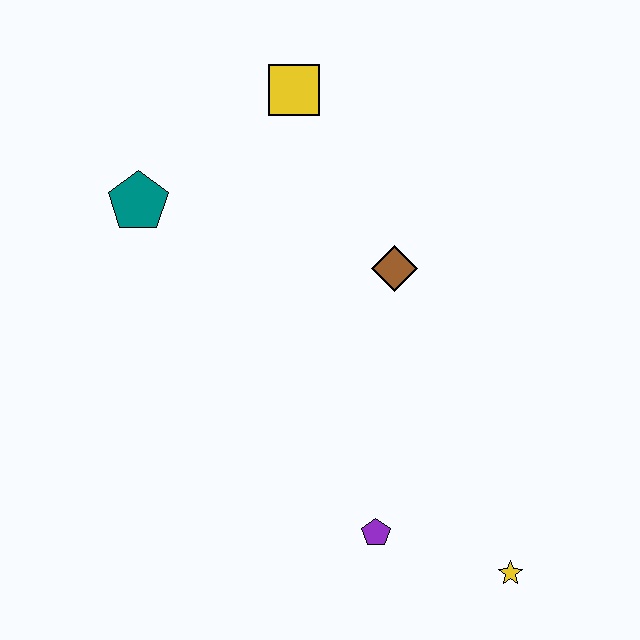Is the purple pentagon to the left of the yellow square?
No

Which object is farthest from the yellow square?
The yellow star is farthest from the yellow square.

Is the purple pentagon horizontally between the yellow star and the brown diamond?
No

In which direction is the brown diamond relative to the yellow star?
The brown diamond is above the yellow star.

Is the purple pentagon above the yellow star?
Yes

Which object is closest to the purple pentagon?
The yellow star is closest to the purple pentagon.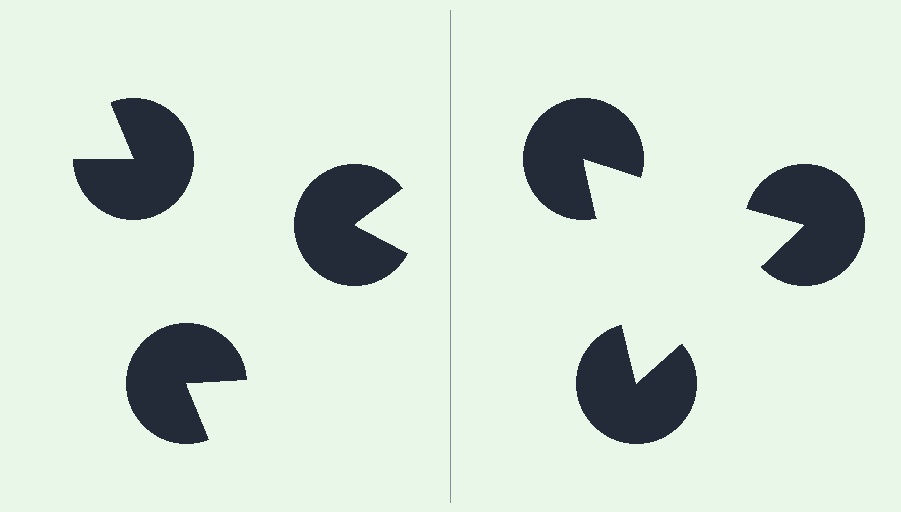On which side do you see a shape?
An illusory triangle appears on the right side. On the left side the wedge cuts are rotated, so no coherent shape forms.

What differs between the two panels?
The pac-man discs are positioned identically on both sides; only the wedge orientations differ. On the right they align to a triangle; on the left they are misaligned.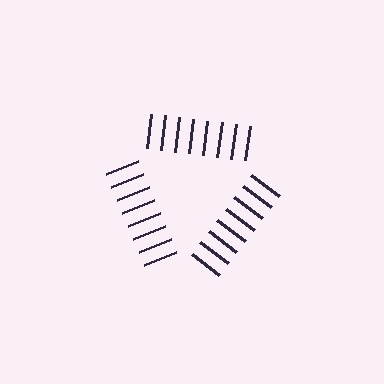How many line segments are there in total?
24 — 8 along each of the 3 edges.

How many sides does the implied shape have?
3 sides — the line-ends trace a triangle.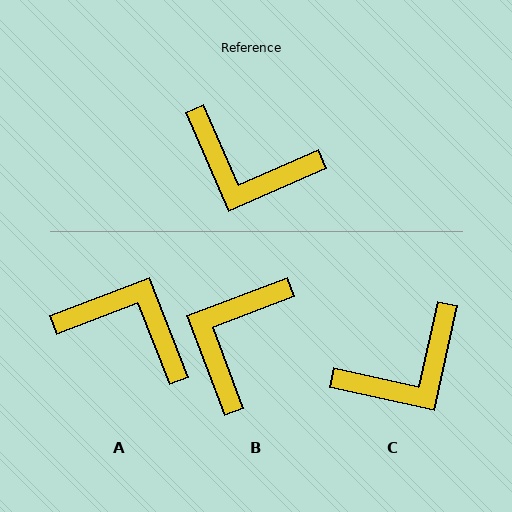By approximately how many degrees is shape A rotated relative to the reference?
Approximately 177 degrees counter-clockwise.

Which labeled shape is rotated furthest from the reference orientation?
A, about 177 degrees away.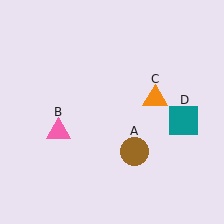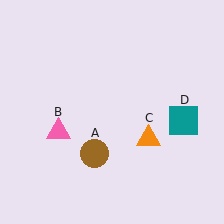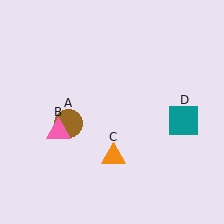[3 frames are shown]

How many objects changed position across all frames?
2 objects changed position: brown circle (object A), orange triangle (object C).